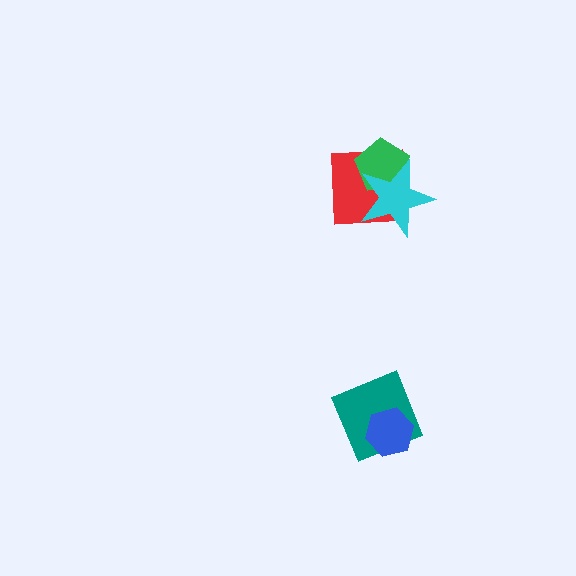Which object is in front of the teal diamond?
The blue hexagon is in front of the teal diamond.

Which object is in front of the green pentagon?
The cyan star is in front of the green pentagon.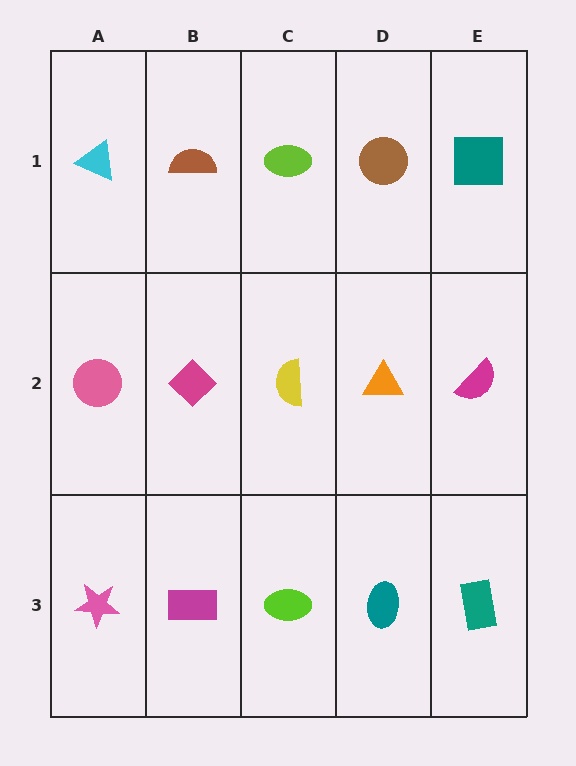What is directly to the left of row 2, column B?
A pink circle.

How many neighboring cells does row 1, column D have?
3.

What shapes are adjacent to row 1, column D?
An orange triangle (row 2, column D), a lime ellipse (row 1, column C), a teal square (row 1, column E).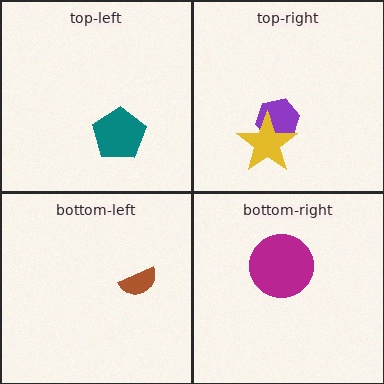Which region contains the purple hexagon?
The top-right region.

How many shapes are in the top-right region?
2.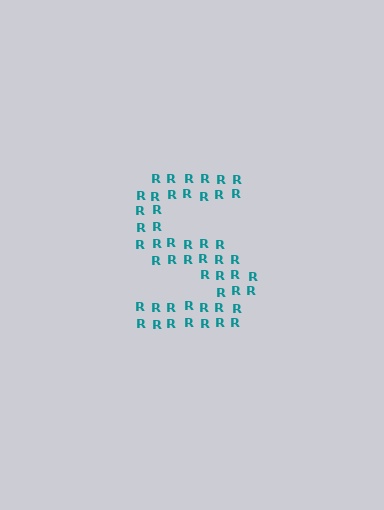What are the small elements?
The small elements are letter R's.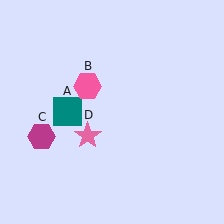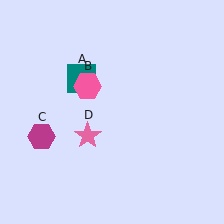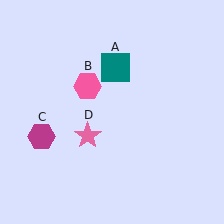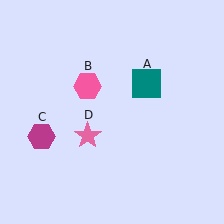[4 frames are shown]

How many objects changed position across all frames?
1 object changed position: teal square (object A).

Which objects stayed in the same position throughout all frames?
Pink hexagon (object B) and magenta hexagon (object C) and pink star (object D) remained stationary.